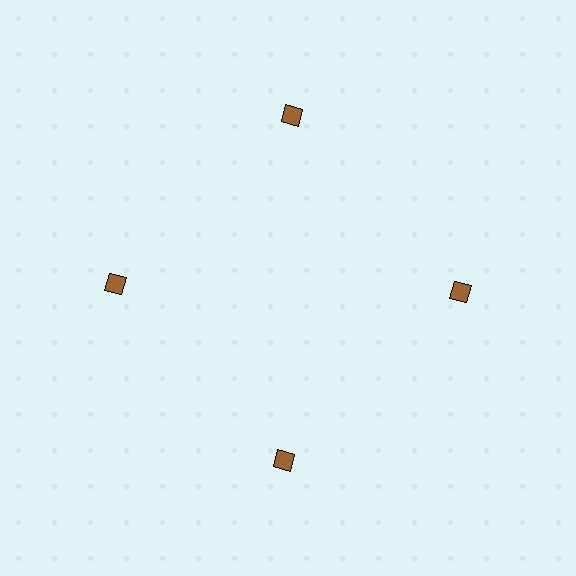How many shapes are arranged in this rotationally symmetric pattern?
There are 4 shapes, arranged in 4 groups of 1.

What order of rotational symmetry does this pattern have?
This pattern has 4-fold rotational symmetry.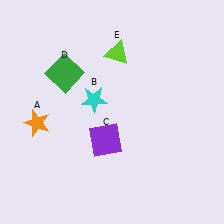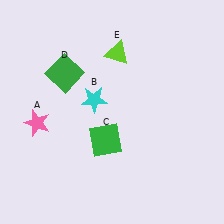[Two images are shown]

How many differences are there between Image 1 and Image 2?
There are 2 differences between the two images.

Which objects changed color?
A changed from orange to pink. C changed from purple to green.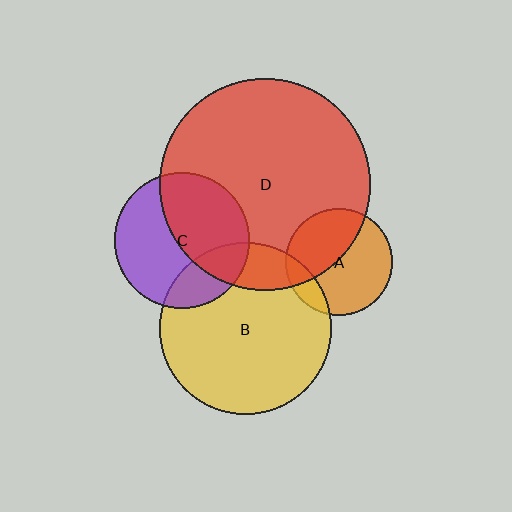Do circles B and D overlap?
Yes.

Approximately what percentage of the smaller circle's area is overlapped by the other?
Approximately 15%.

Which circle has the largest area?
Circle D (red).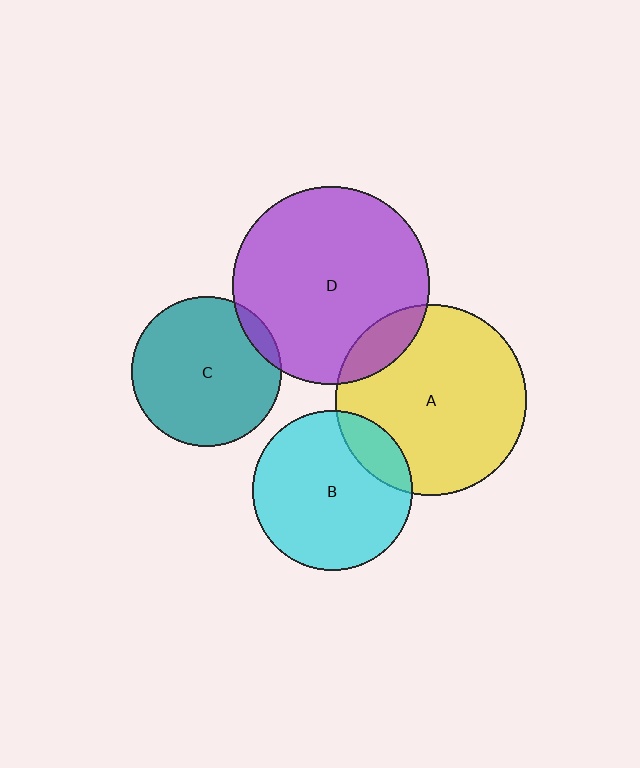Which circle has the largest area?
Circle D (purple).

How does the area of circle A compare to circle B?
Approximately 1.4 times.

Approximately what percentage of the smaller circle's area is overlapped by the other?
Approximately 10%.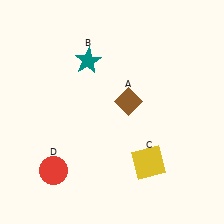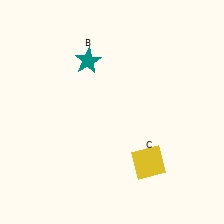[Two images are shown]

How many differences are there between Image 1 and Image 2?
There are 2 differences between the two images.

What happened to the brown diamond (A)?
The brown diamond (A) was removed in Image 2. It was in the top-right area of Image 1.